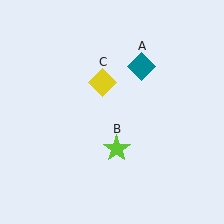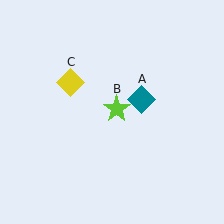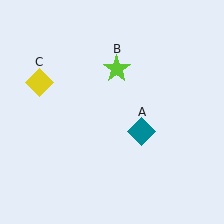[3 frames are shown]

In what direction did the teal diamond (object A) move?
The teal diamond (object A) moved down.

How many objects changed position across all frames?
3 objects changed position: teal diamond (object A), lime star (object B), yellow diamond (object C).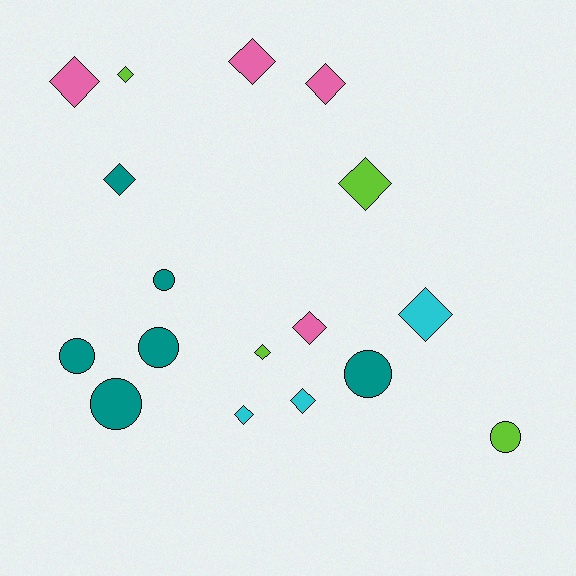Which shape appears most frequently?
Diamond, with 11 objects.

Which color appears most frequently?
Teal, with 6 objects.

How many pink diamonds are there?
There are 4 pink diamonds.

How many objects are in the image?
There are 17 objects.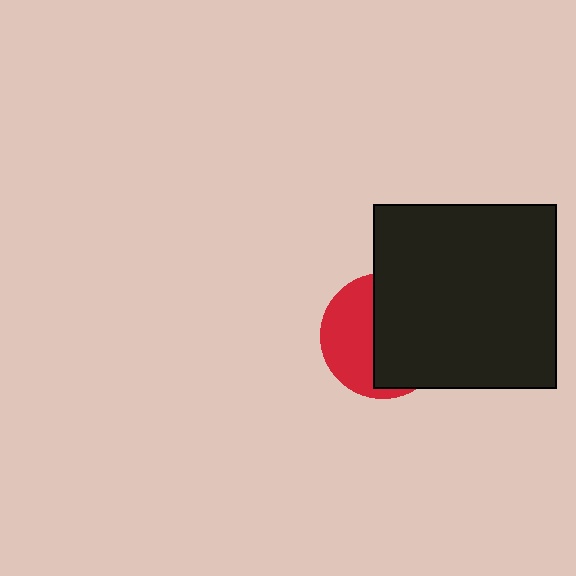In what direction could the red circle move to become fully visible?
The red circle could move left. That would shift it out from behind the black square entirely.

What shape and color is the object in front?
The object in front is a black square.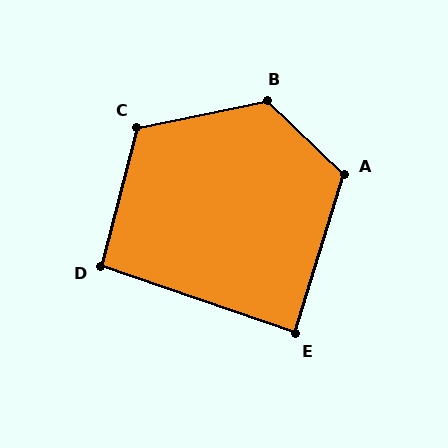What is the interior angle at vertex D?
Approximately 94 degrees (approximately right).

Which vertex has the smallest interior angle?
E, at approximately 89 degrees.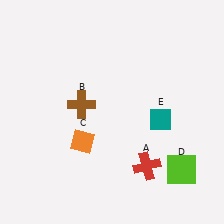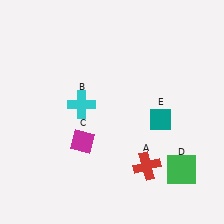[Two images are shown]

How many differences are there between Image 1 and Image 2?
There are 3 differences between the two images.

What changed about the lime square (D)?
In Image 1, D is lime. In Image 2, it changed to green.